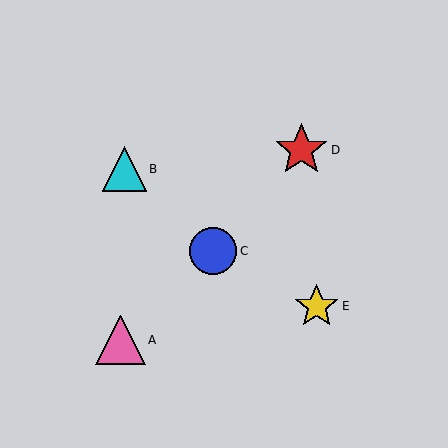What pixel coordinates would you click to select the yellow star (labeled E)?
Click at (317, 306) to select the yellow star E.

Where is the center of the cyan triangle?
The center of the cyan triangle is at (124, 169).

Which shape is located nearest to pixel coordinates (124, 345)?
The pink triangle (labeled A) at (121, 340) is nearest to that location.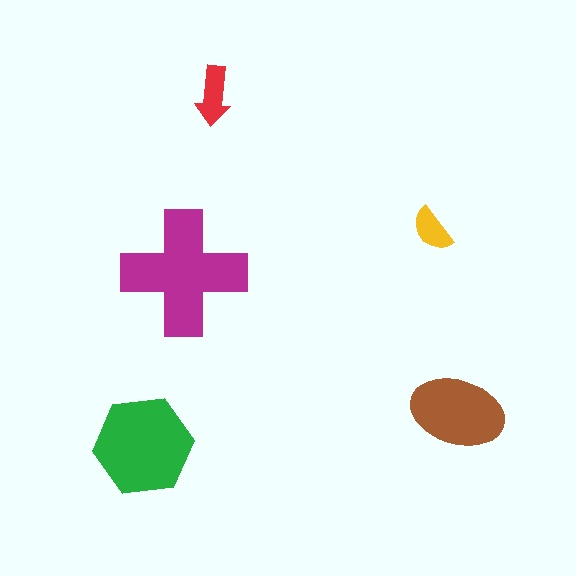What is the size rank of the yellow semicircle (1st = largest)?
5th.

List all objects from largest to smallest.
The magenta cross, the green hexagon, the brown ellipse, the red arrow, the yellow semicircle.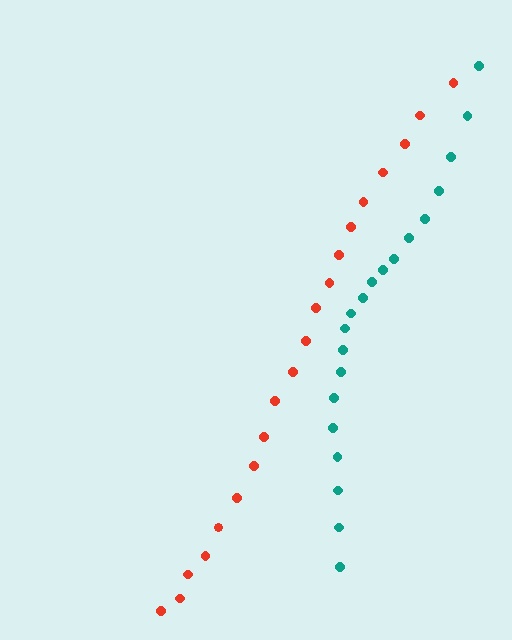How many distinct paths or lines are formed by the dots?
There are 2 distinct paths.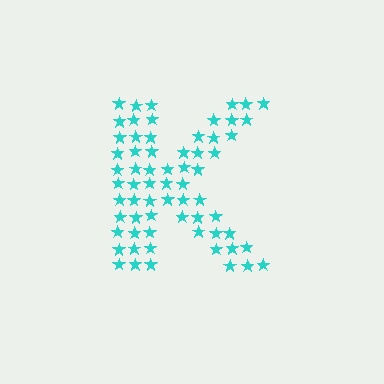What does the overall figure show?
The overall figure shows the letter K.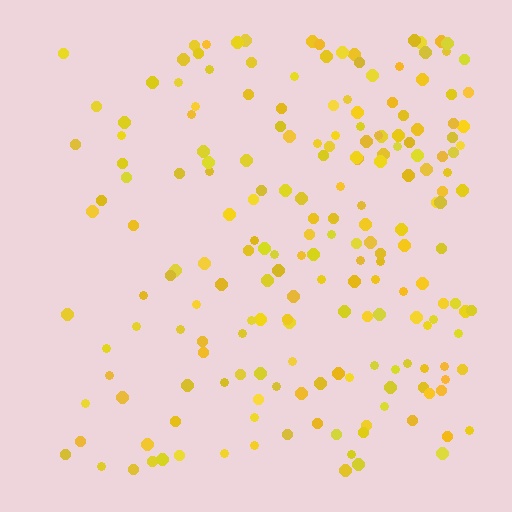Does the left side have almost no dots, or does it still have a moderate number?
Still a moderate number, just noticeably fewer than the right.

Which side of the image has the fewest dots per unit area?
The left.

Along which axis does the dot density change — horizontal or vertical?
Horizontal.